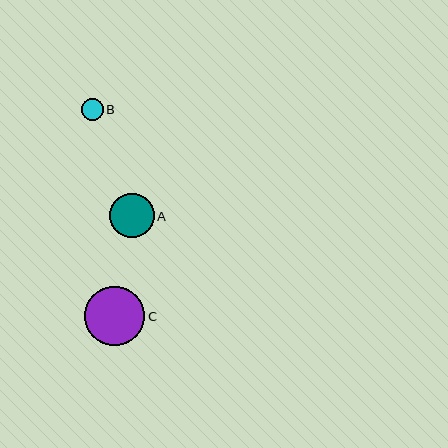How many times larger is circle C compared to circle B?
Circle C is approximately 2.7 times the size of circle B.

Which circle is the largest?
Circle C is the largest with a size of approximately 60 pixels.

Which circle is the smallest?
Circle B is the smallest with a size of approximately 22 pixels.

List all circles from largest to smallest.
From largest to smallest: C, A, B.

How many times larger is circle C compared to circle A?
Circle C is approximately 1.3 times the size of circle A.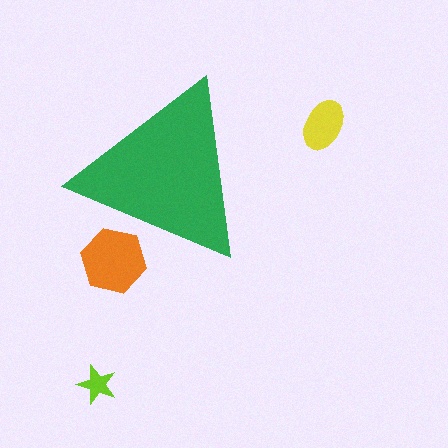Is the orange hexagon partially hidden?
Yes, the orange hexagon is partially hidden behind the green triangle.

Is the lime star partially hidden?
No, the lime star is fully visible.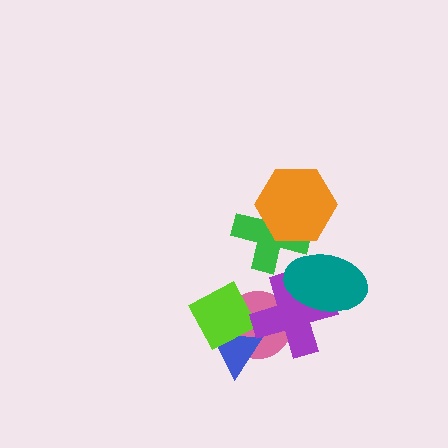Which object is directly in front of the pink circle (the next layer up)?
The blue triangle is directly in front of the pink circle.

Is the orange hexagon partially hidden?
No, no other shape covers it.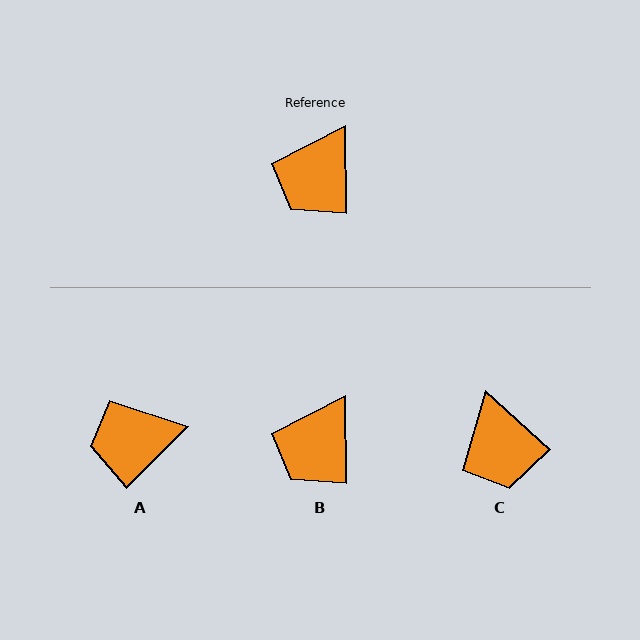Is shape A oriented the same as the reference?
No, it is off by about 46 degrees.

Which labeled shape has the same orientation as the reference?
B.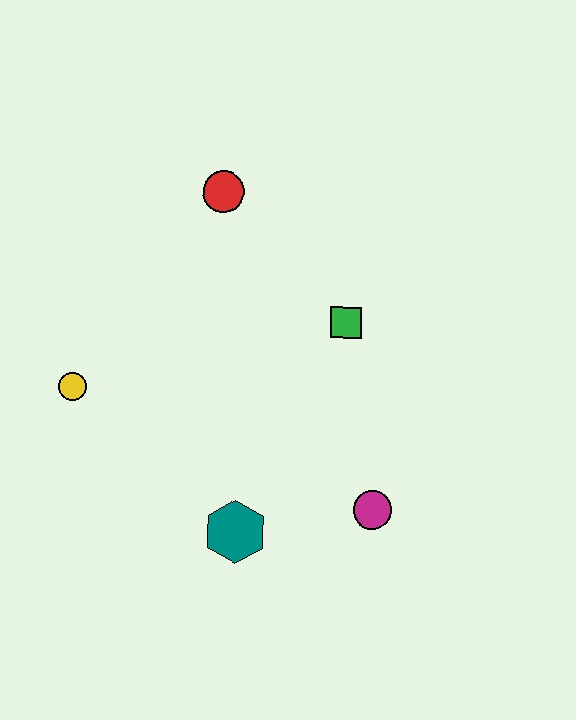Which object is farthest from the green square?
The yellow circle is farthest from the green square.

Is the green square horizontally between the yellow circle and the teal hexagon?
No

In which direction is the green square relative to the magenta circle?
The green square is above the magenta circle.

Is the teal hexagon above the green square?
No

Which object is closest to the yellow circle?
The teal hexagon is closest to the yellow circle.